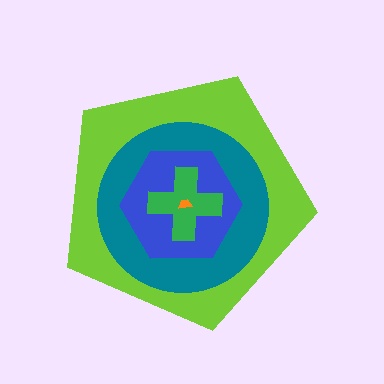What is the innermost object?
The orange trapezoid.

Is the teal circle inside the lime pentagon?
Yes.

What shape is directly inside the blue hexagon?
The green cross.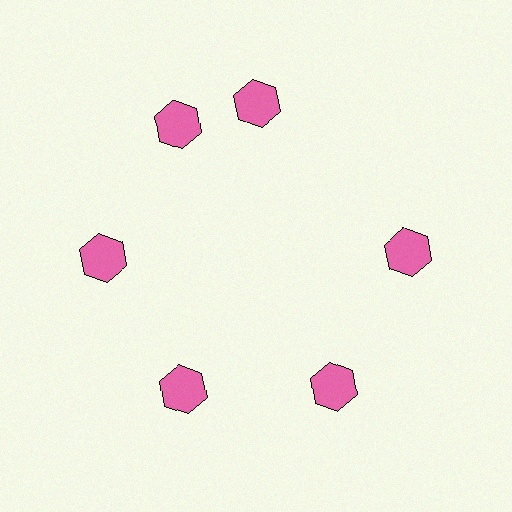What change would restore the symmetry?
The symmetry would be restored by rotating it back into even spacing with its neighbors so that all 6 hexagons sit at equal angles and equal distance from the center.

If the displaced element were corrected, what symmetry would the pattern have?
It would have 6-fold rotational symmetry — the pattern would map onto itself every 60 degrees.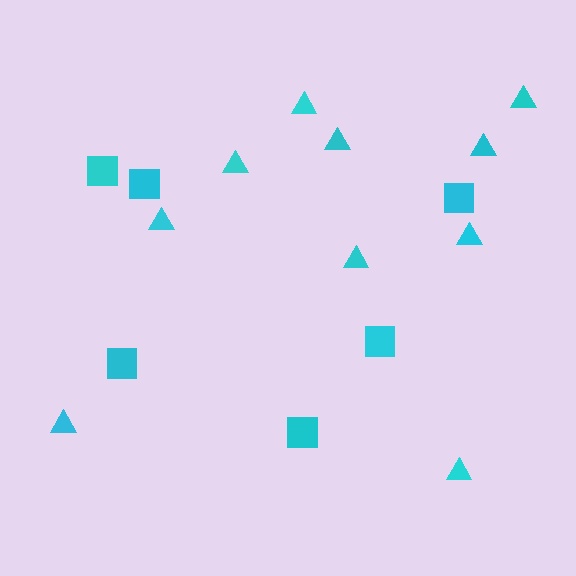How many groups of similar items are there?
There are 2 groups: one group of squares (6) and one group of triangles (10).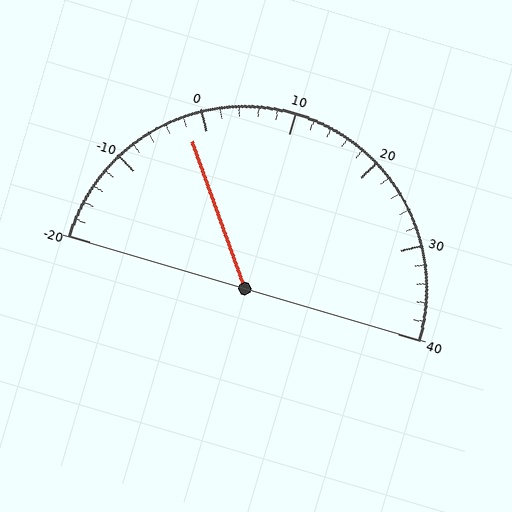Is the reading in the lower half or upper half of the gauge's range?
The reading is in the lower half of the range (-20 to 40).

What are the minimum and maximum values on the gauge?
The gauge ranges from -20 to 40.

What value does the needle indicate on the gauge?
The needle indicates approximately -2.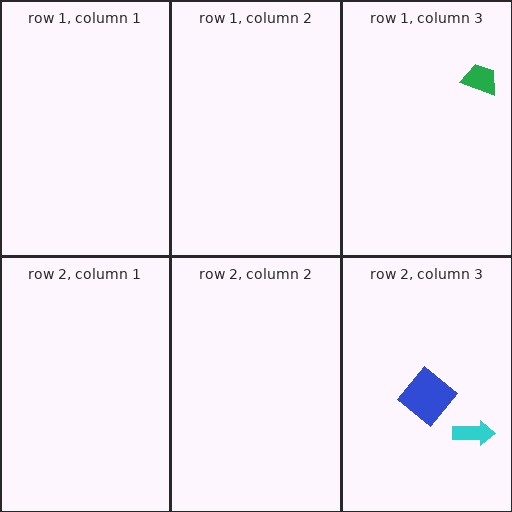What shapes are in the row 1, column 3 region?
The green trapezoid.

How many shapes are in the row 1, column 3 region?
1.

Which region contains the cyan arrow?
The row 2, column 3 region.